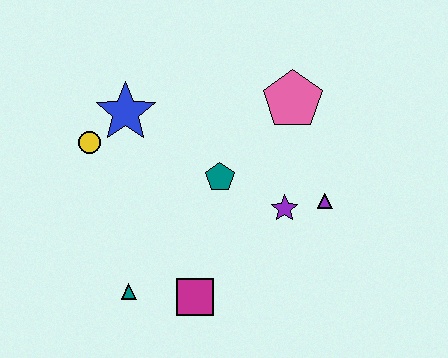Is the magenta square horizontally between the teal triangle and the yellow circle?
No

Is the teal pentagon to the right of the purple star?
No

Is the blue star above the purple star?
Yes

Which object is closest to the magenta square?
The teal triangle is closest to the magenta square.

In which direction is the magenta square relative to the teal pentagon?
The magenta square is below the teal pentagon.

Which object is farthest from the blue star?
The purple triangle is farthest from the blue star.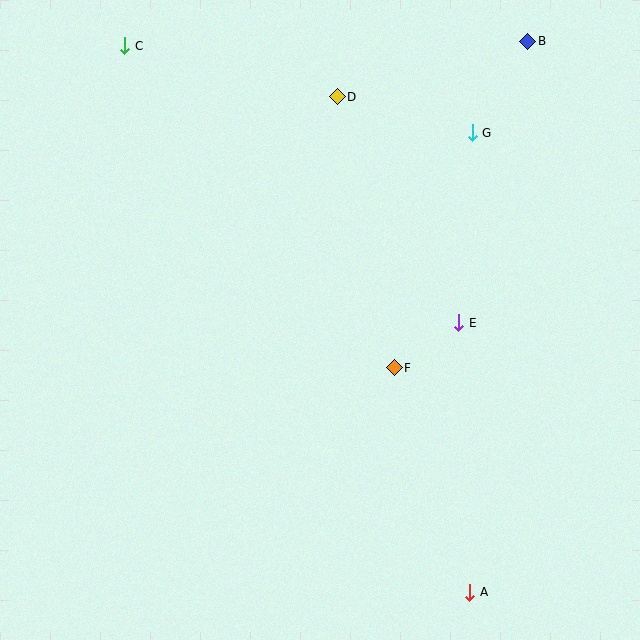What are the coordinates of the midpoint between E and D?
The midpoint between E and D is at (398, 210).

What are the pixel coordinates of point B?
Point B is at (528, 41).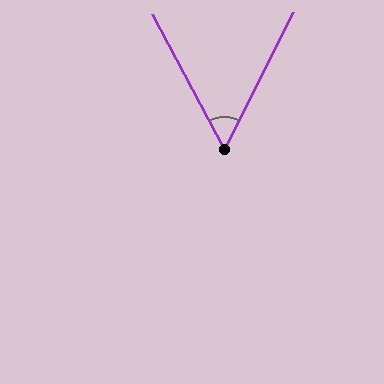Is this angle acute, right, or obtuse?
It is acute.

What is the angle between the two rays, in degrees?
Approximately 55 degrees.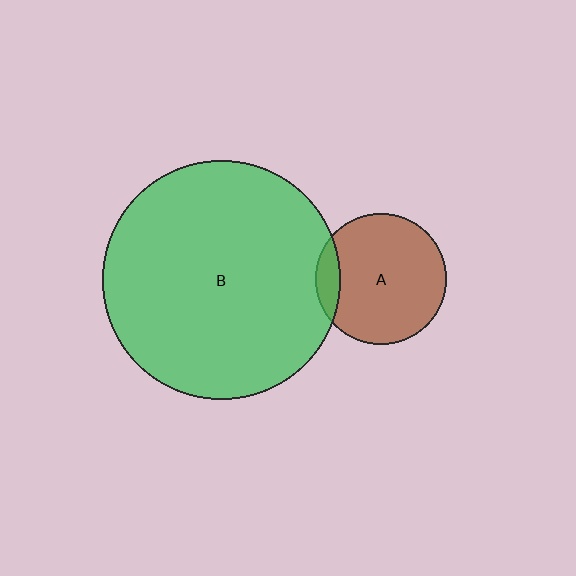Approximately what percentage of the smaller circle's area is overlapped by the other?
Approximately 10%.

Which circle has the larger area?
Circle B (green).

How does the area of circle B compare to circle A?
Approximately 3.3 times.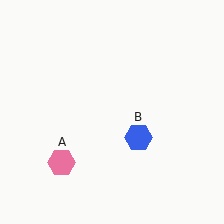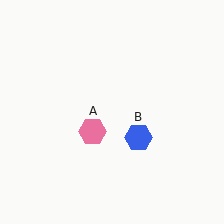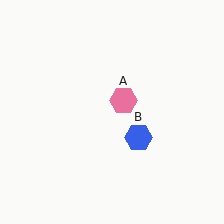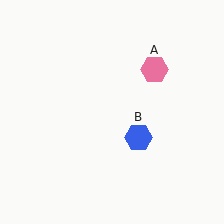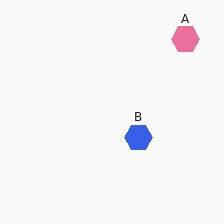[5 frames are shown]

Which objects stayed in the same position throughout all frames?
Blue hexagon (object B) remained stationary.